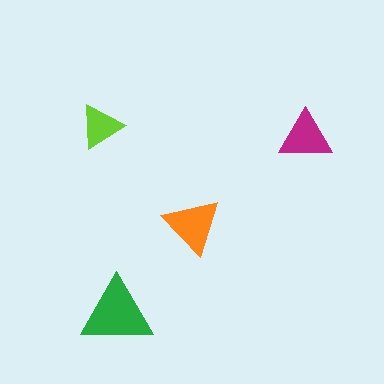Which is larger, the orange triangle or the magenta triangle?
The orange one.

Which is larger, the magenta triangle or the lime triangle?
The magenta one.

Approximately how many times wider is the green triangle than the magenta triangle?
About 1.5 times wider.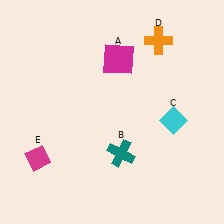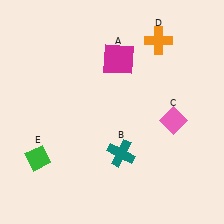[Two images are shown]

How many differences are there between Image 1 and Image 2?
There are 2 differences between the two images.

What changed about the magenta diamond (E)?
In Image 1, E is magenta. In Image 2, it changed to green.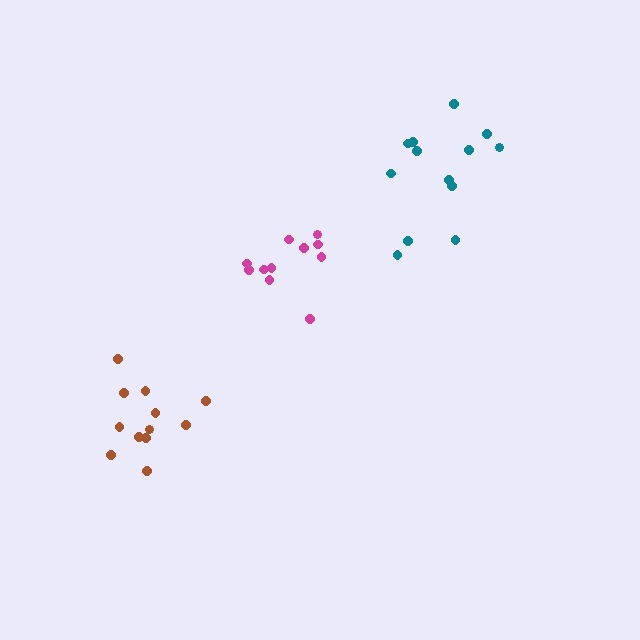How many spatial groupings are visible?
There are 3 spatial groupings.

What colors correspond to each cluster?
The clusters are colored: magenta, teal, brown.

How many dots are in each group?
Group 1: 11 dots, Group 2: 13 dots, Group 3: 12 dots (36 total).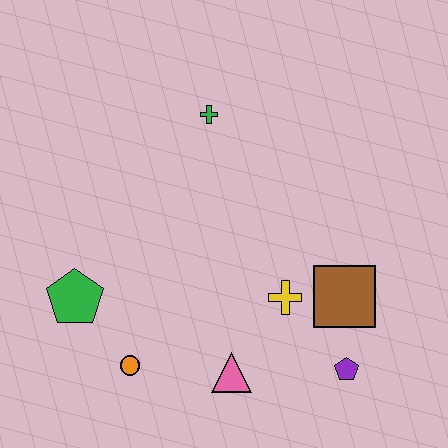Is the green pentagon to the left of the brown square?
Yes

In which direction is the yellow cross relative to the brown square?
The yellow cross is to the left of the brown square.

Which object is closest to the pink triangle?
The yellow cross is closest to the pink triangle.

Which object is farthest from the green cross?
The purple pentagon is farthest from the green cross.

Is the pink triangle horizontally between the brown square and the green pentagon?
Yes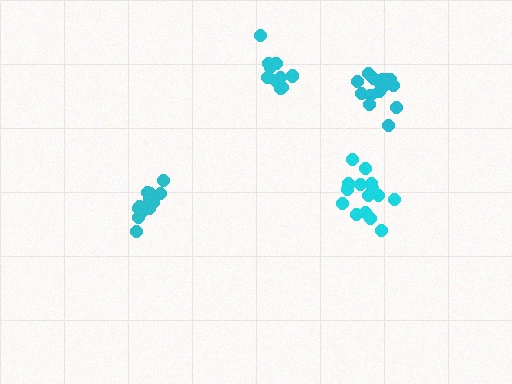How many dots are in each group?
Group 1: 13 dots, Group 2: 15 dots, Group 3: 15 dots, Group 4: 11 dots (54 total).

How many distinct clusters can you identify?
There are 4 distinct clusters.